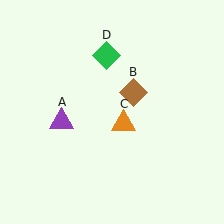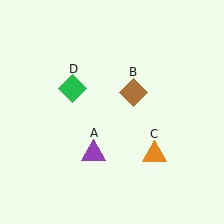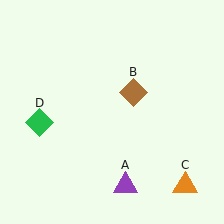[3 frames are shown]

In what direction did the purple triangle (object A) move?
The purple triangle (object A) moved down and to the right.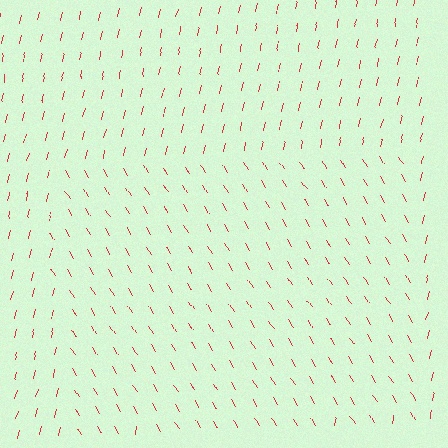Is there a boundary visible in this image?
Yes, there is a texture boundary formed by a change in line orientation.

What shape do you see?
I see a rectangle.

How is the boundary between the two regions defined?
The boundary is defined purely by a change in line orientation (approximately 45 degrees difference). All lines are the same color and thickness.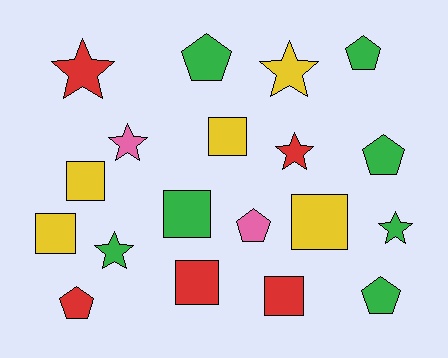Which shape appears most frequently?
Square, with 7 objects.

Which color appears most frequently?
Green, with 7 objects.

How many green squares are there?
There is 1 green square.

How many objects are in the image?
There are 19 objects.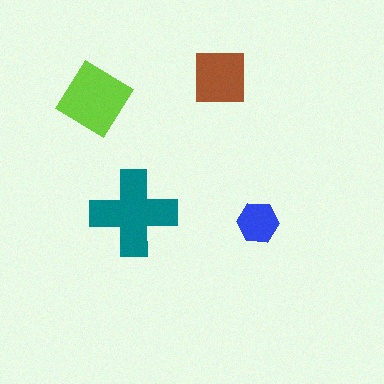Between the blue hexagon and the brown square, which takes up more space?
The brown square.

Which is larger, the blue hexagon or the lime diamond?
The lime diamond.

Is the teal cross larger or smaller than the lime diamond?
Larger.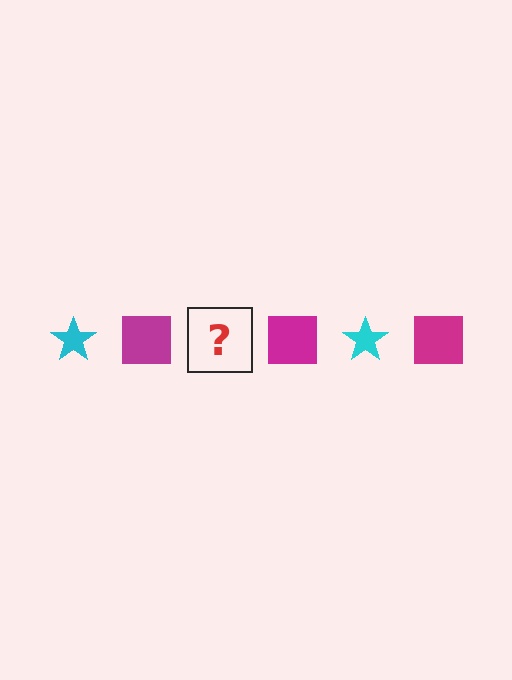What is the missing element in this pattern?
The missing element is a cyan star.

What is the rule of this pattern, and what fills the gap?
The rule is that the pattern alternates between cyan star and magenta square. The gap should be filled with a cyan star.